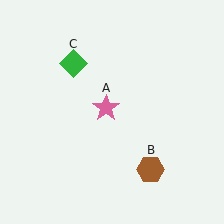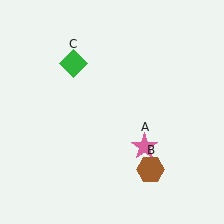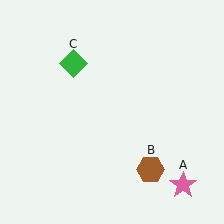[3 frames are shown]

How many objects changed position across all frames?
1 object changed position: pink star (object A).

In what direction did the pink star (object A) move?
The pink star (object A) moved down and to the right.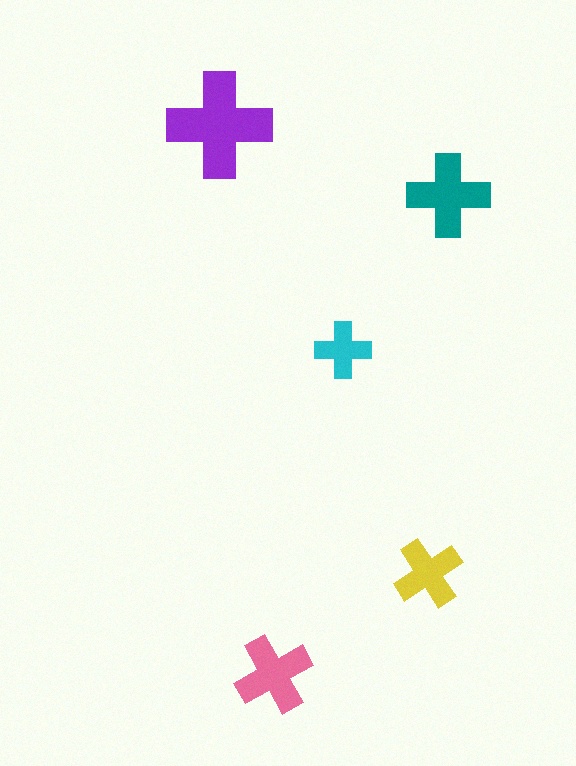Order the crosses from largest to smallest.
the purple one, the teal one, the pink one, the yellow one, the cyan one.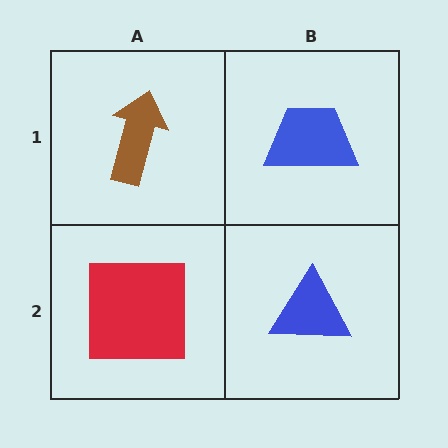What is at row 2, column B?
A blue triangle.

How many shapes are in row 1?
2 shapes.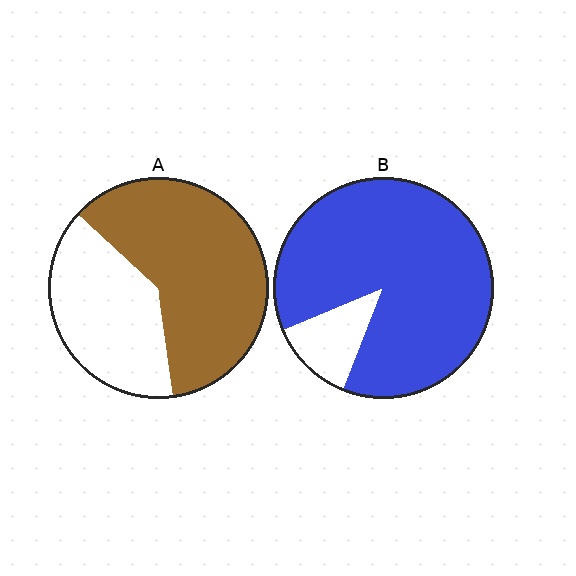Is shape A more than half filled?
Yes.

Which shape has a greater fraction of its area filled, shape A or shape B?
Shape B.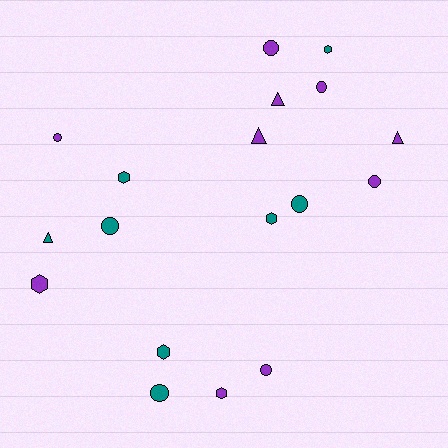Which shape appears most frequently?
Circle, with 8 objects.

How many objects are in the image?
There are 18 objects.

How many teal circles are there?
There are 3 teal circles.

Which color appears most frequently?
Purple, with 10 objects.